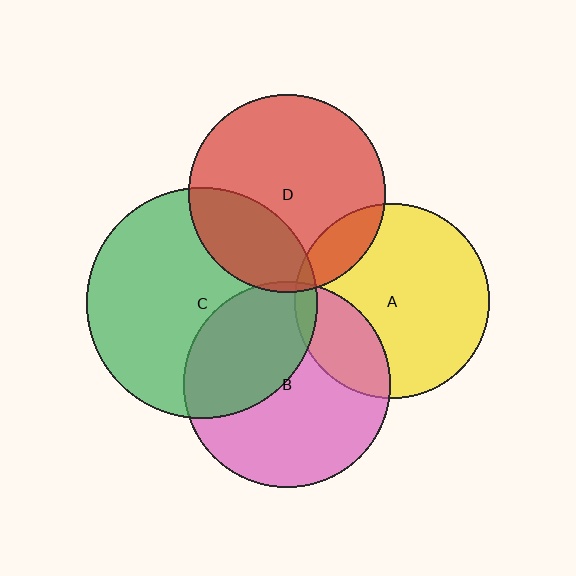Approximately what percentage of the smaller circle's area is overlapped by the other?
Approximately 5%.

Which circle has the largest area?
Circle C (green).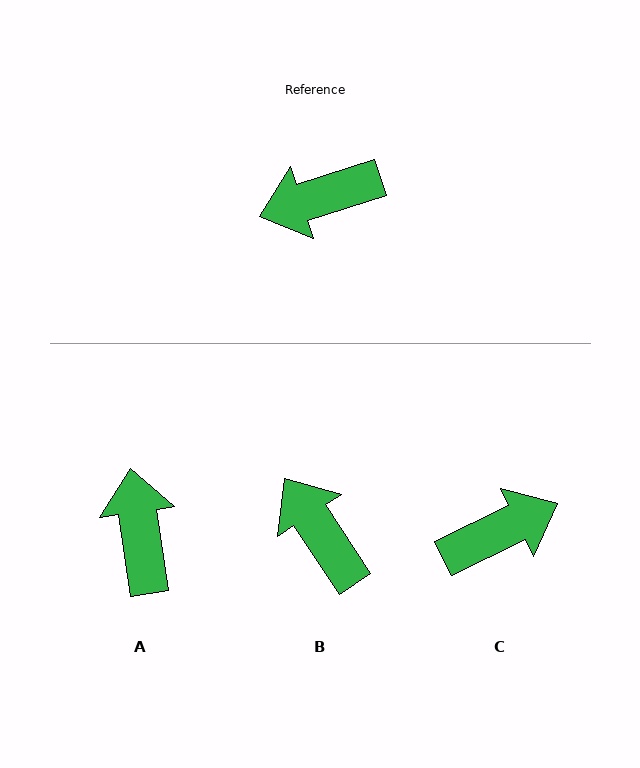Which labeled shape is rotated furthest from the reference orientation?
C, about 172 degrees away.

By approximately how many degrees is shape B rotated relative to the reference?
Approximately 74 degrees clockwise.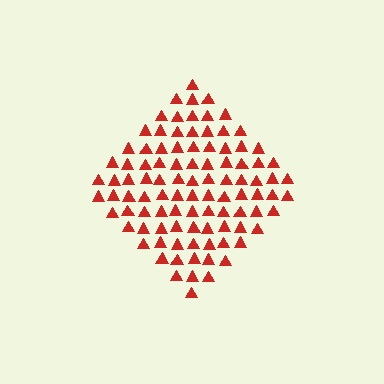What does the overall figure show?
The overall figure shows a diamond.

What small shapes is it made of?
It is made of small triangles.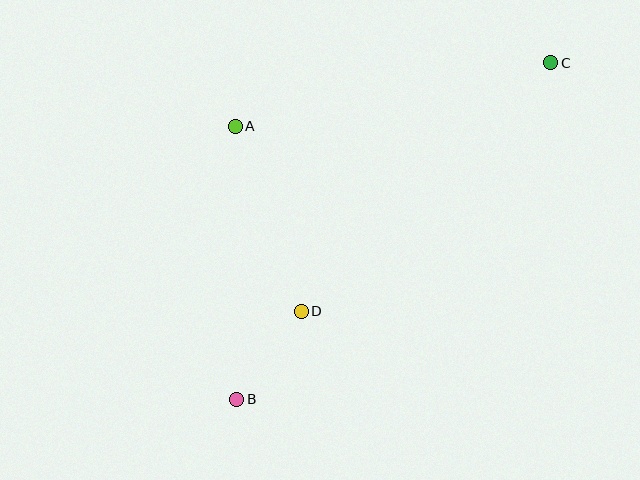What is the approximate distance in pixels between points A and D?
The distance between A and D is approximately 196 pixels.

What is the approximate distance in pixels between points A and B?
The distance between A and B is approximately 273 pixels.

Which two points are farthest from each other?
Points B and C are farthest from each other.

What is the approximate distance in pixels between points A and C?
The distance between A and C is approximately 322 pixels.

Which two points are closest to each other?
Points B and D are closest to each other.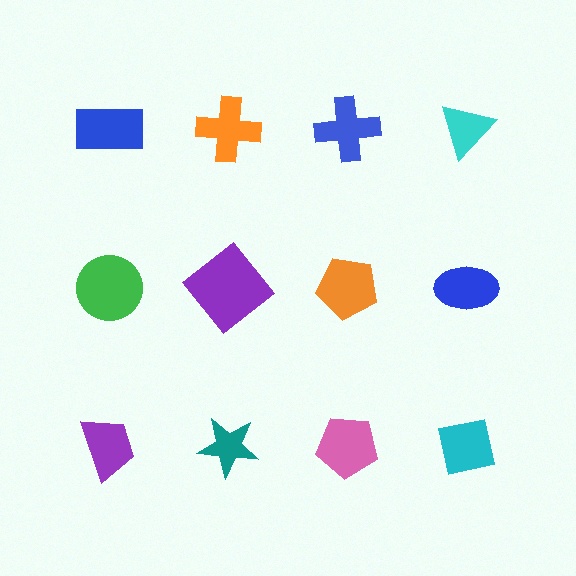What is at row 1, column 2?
An orange cross.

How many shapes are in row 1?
4 shapes.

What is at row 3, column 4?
A cyan square.